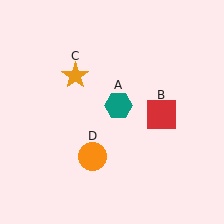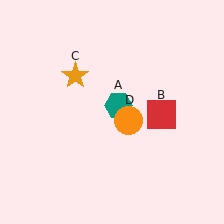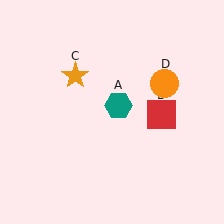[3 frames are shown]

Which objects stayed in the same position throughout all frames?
Teal hexagon (object A) and red square (object B) and orange star (object C) remained stationary.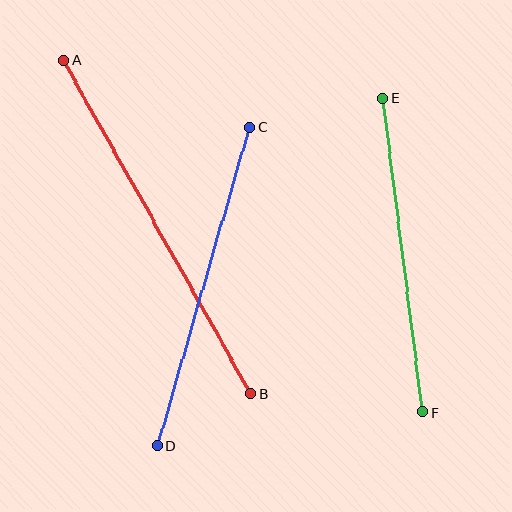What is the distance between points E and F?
The distance is approximately 317 pixels.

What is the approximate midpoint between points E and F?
The midpoint is at approximately (403, 255) pixels.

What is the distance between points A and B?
The distance is approximately 382 pixels.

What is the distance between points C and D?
The distance is approximately 332 pixels.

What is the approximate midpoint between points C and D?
The midpoint is at approximately (204, 286) pixels.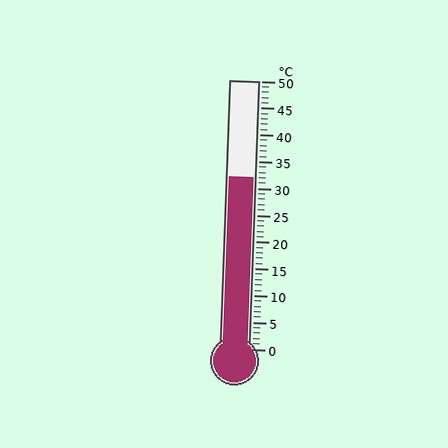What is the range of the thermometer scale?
The thermometer scale ranges from 0°C to 50°C.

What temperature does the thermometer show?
The thermometer shows approximately 32°C.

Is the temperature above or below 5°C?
The temperature is above 5°C.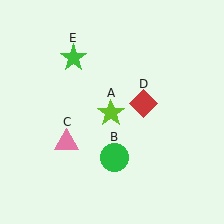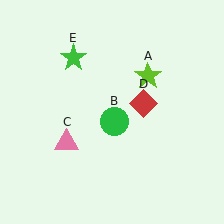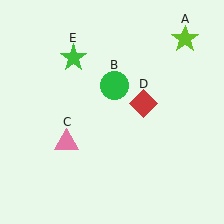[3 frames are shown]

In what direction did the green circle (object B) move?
The green circle (object B) moved up.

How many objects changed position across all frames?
2 objects changed position: lime star (object A), green circle (object B).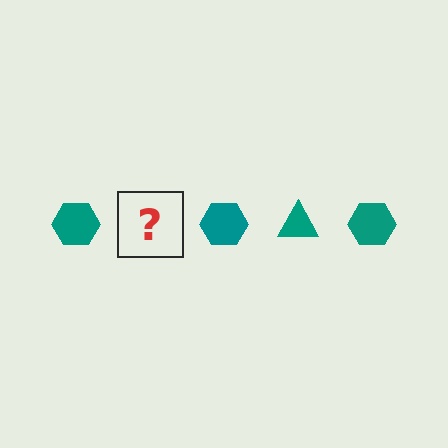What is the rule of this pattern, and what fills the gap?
The rule is that the pattern cycles through hexagon, triangle shapes in teal. The gap should be filled with a teal triangle.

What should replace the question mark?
The question mark should be replaced with a teal triangle.